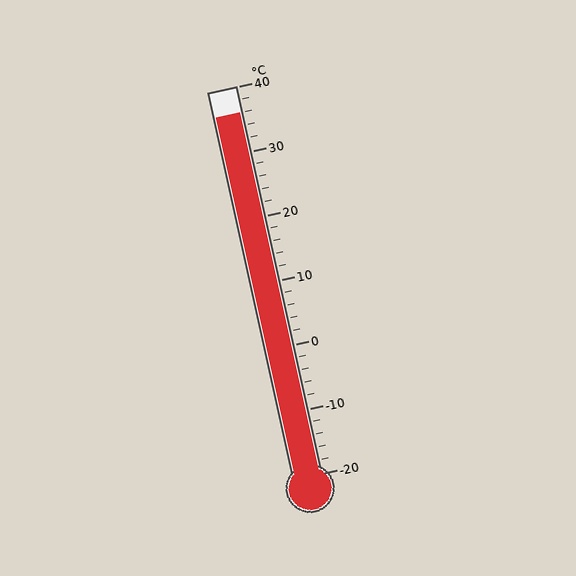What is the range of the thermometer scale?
The thermometer scale ranges from -20°C to 40°C.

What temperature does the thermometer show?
The thermometer shows approximately 36°C.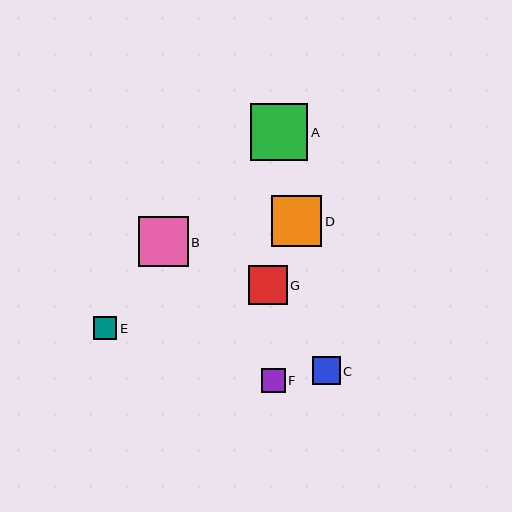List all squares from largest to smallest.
From largest to smallest: A, D, B, G, C, F, E.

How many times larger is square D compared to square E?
Square D is approximately 2.2 times the size of square E.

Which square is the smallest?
Square E is the smallest with a size of approximately 23 pixels.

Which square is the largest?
Square A is the largest with a size of approximately 57 pixels.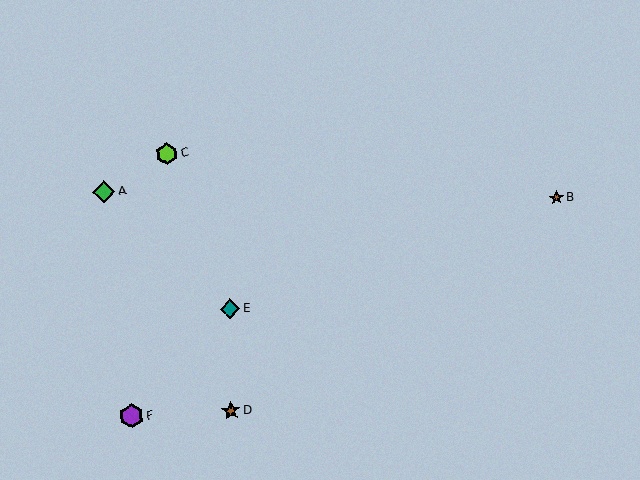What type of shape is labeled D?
Shape D is a brown star.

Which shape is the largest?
The purple hexagon (labeled F) is the largest.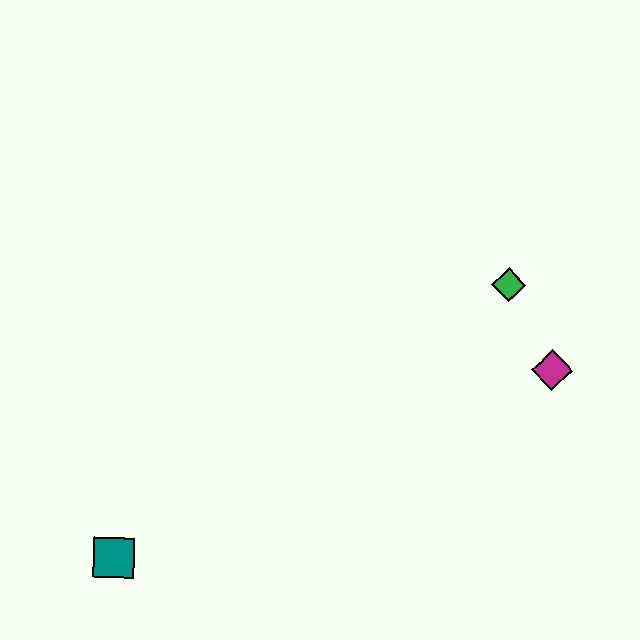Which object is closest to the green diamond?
The magenta diamond is closest to the green diamond.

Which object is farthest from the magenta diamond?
The teal square is farthest from the magenta diamond.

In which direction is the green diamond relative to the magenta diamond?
The green diamond is above the magenta diamond.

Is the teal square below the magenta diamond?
Yes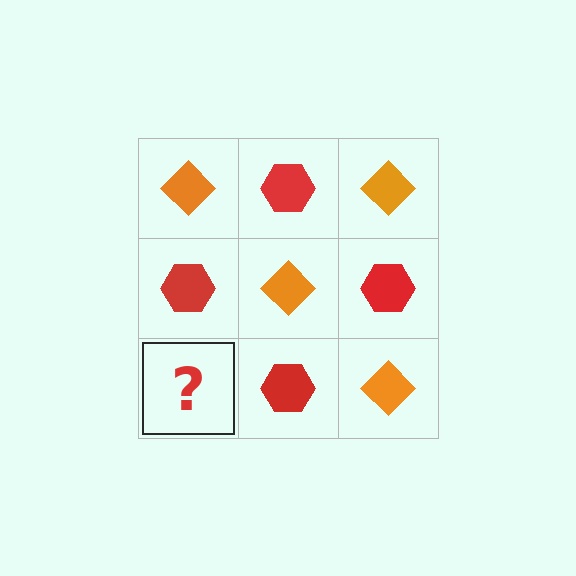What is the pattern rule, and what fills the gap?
The rule is that it alternates orange diamond and red hexagon in a checkerboard pattern. The gap should be filled with an orange diamond.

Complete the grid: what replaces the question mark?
The question mark should be replaced with an orange diamond.